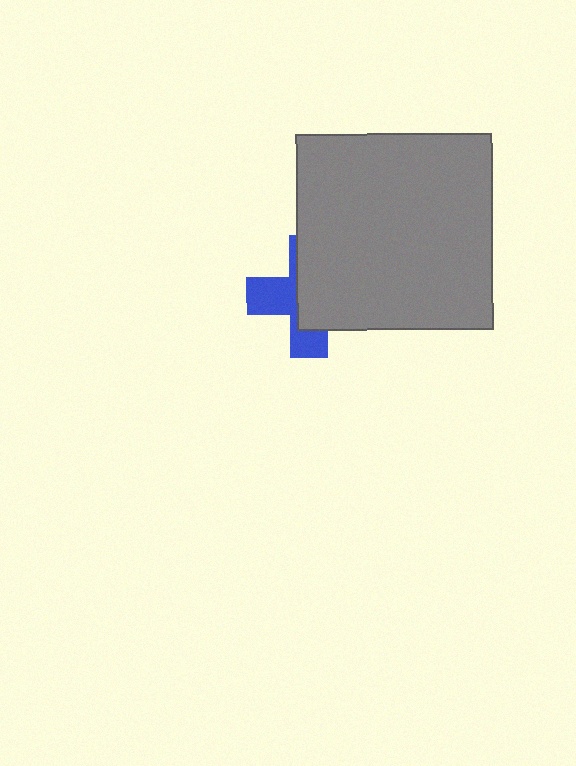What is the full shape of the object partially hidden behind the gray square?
The partially hidden object is a blue cross.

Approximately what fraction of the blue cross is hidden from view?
Roughly 58% of the blue cross is hidden behind the gray square.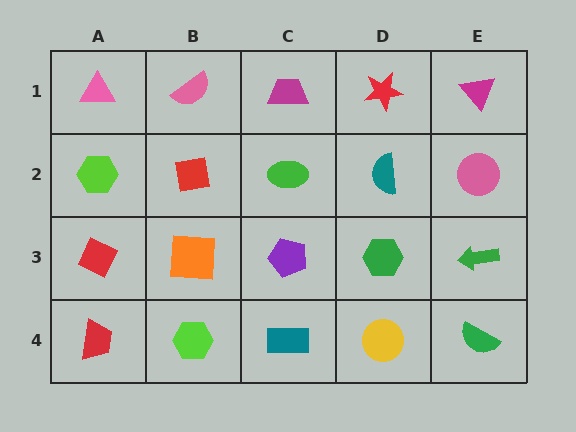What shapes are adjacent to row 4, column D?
A green hexagon (row 3, column D), a teal rectangle (row 4, column C), a green semicircle (row 4, column E).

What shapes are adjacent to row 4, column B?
An orange square (row 3, column B), a red trapezoid (row 4, column A), a teal rectangle (row 4, column C).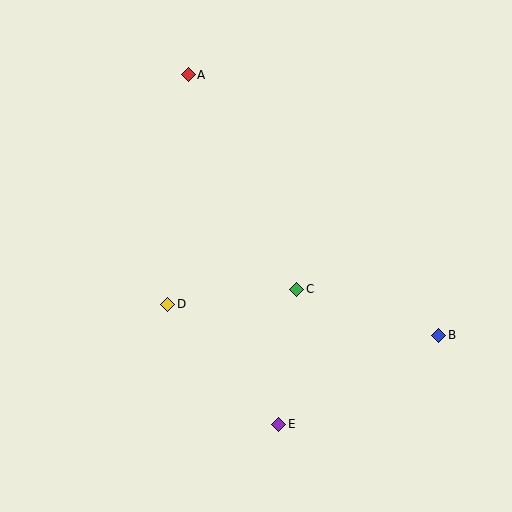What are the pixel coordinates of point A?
Point A is at (188, 75).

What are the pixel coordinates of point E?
Point E is at (279, 424).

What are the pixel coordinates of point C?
Point C is at (297, 289).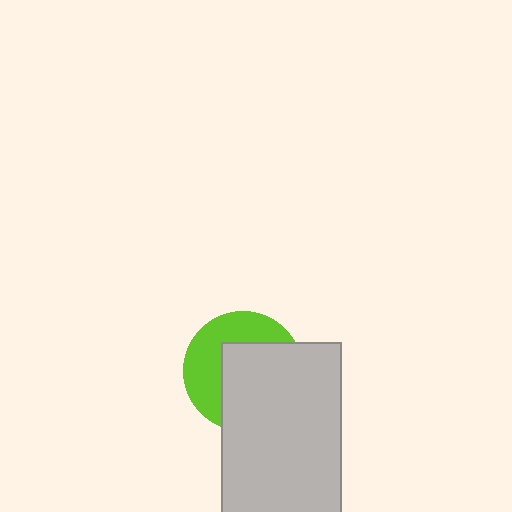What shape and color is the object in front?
The object in front is a light gray rectangle.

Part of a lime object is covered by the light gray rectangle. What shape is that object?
It is a circle.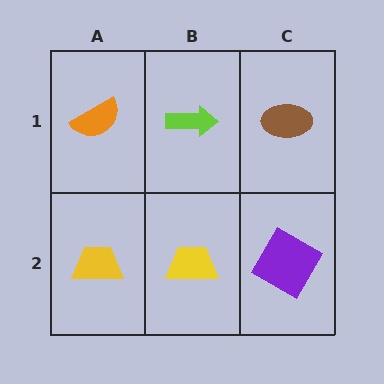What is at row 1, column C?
A brown ellipse.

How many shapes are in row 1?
3 shapes.